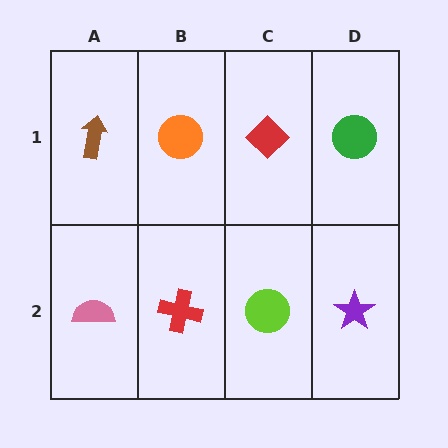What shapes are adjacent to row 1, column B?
A red cross (row 2, column B), a brown arrow (row 1, column A), a red diamond (row 1, column C).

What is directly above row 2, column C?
A red diamond.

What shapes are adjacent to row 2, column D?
A green circle (row 1, column D), a lime circle (row 2, column C).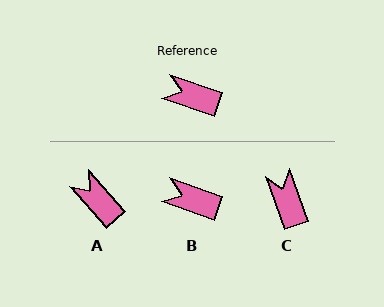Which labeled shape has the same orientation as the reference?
B.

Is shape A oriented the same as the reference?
No, it is off by about 29 degrees.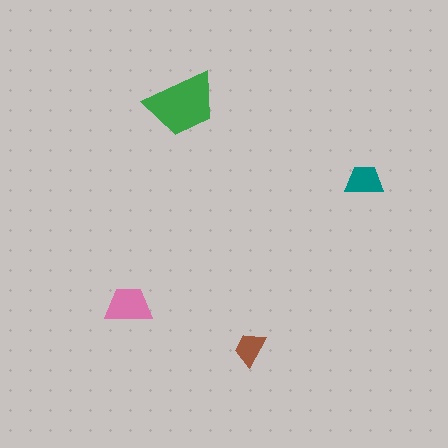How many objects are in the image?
There are 4 objects in the image.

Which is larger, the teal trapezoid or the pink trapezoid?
The pink one.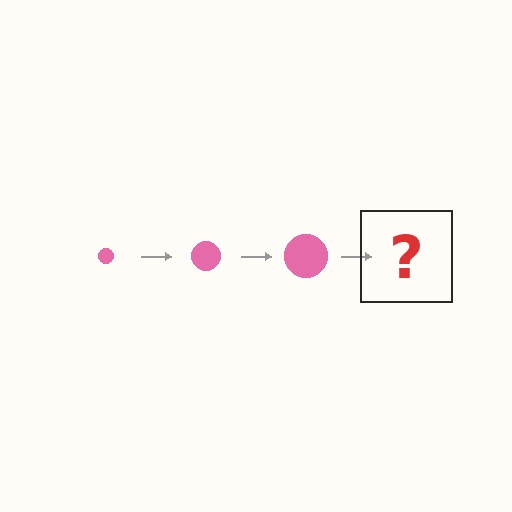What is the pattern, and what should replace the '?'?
The pattern is that the circle gets progressively larger each step. The '?' should be a pink circle, larger than the previous one.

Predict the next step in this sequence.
The next step is a pink circle, larger than the previous one.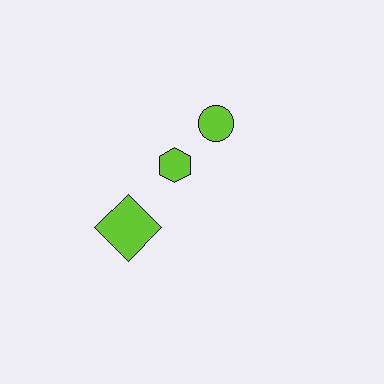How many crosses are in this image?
There are no crosses.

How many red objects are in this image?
There are no red objects.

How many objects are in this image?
There are 3 objects.